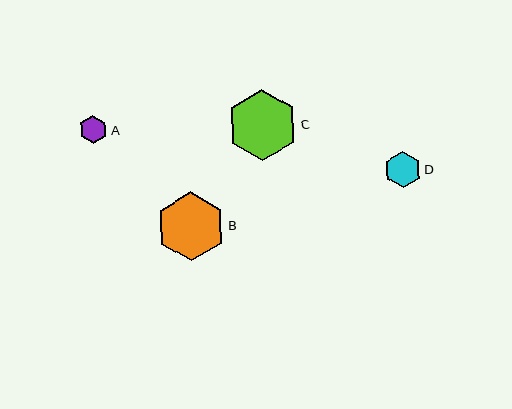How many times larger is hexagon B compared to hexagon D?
Hexagon B is approximately 1.9 times the size of hexagon D.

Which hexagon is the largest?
Hexagon C is the largest with a size of approximately 71 pixels.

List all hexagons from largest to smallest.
From largest to smallest: C, B, D, A.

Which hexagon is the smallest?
Hexagon A is the smallest with a size of approximately 28 pixels.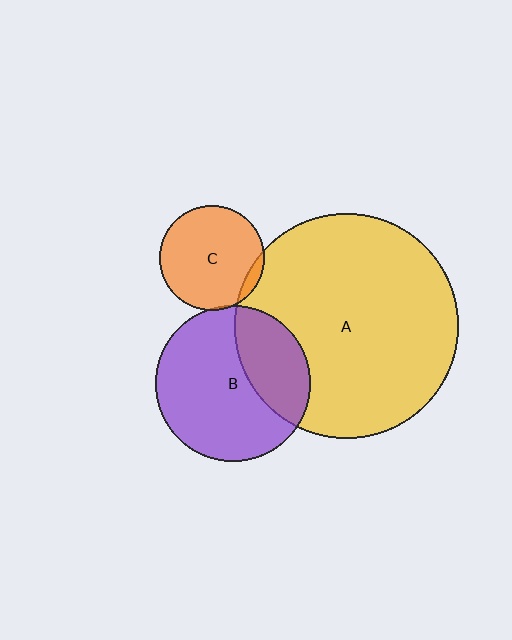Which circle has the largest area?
Circle A (yellow).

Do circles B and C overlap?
Yes.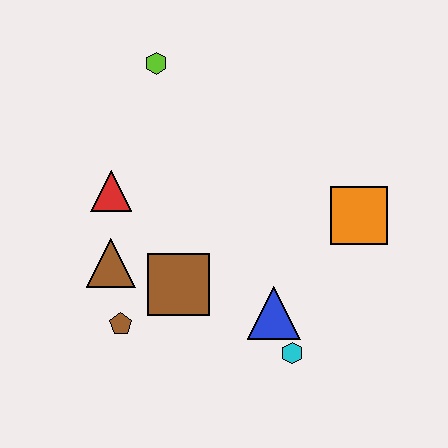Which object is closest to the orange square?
The blue triangle is closest to the orange square.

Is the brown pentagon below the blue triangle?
Yes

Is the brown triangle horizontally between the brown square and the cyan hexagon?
No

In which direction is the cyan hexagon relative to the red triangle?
The cyan hexagon is to the right of the red triangle.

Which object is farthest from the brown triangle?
The orange square is farthest from the brown triangle.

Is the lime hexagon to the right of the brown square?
No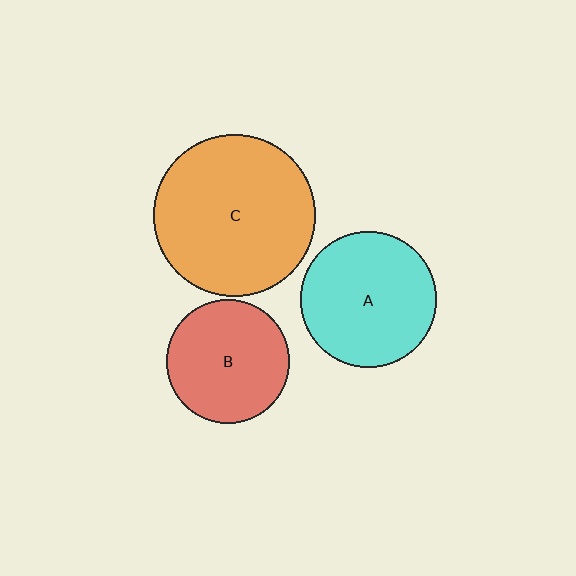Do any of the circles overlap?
No, none of the circles overlap.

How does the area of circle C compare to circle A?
Approximately 1.4 times.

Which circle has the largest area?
Circle C (orange).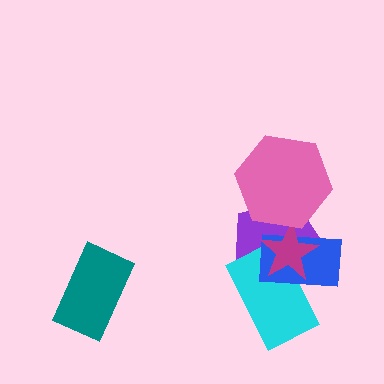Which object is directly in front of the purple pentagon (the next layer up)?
The cyan rectangle is directly in front of the purple pentagon.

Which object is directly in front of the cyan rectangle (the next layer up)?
The blue rectangle is directly in front of the cyan rectangle.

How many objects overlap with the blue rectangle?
4 objects overlap with the blue rectangle.